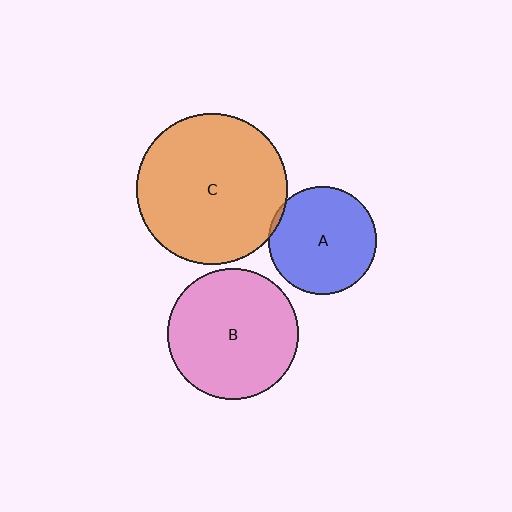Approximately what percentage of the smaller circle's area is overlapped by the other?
Approximately 5%.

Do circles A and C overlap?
Yes.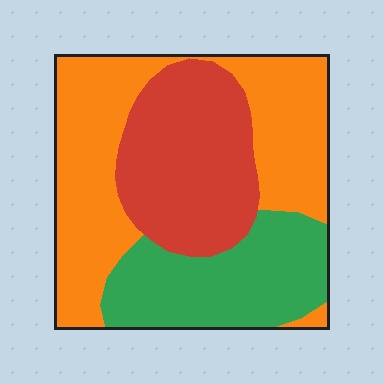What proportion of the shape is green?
Green covers 26% of the shape.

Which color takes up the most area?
Orange, at roughly 45%.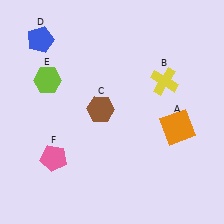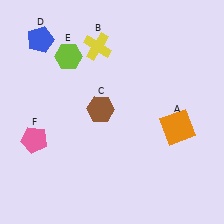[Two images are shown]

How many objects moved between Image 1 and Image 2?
3 objects moved between the two images.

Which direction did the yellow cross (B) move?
The yellow cross (B) moved left.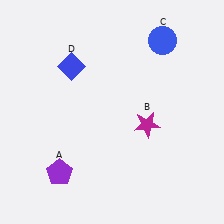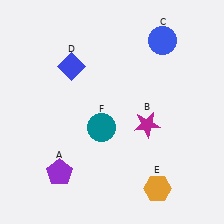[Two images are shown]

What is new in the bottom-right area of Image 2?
An orange hexagon (E) was added in the bottom-right area of Image 2.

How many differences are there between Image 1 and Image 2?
There are 2 differences between the two images.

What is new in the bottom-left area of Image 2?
A teal circle (F) was added in the bottom-left area of Image 2.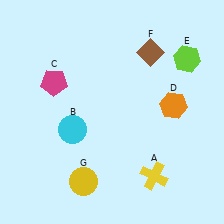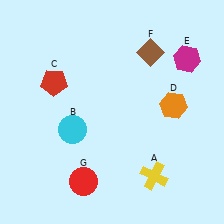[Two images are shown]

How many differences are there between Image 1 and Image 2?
There are 3 differences between the two images.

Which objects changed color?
C changed from magenta to red. E changed from lime to magenta. G changed from yellow to red.